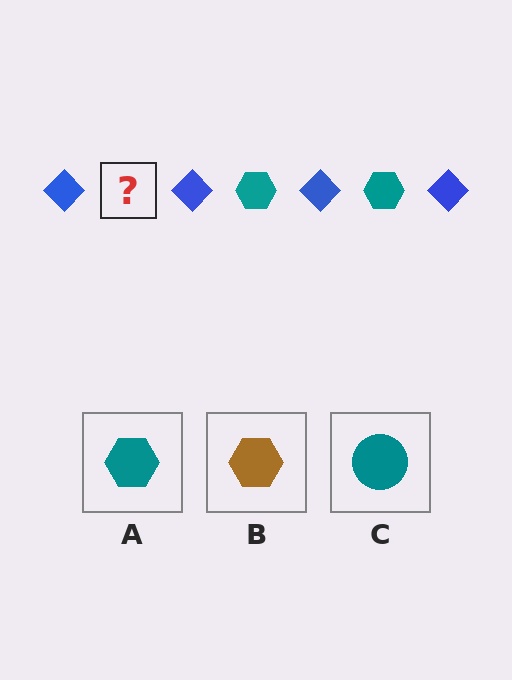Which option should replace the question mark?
Option A.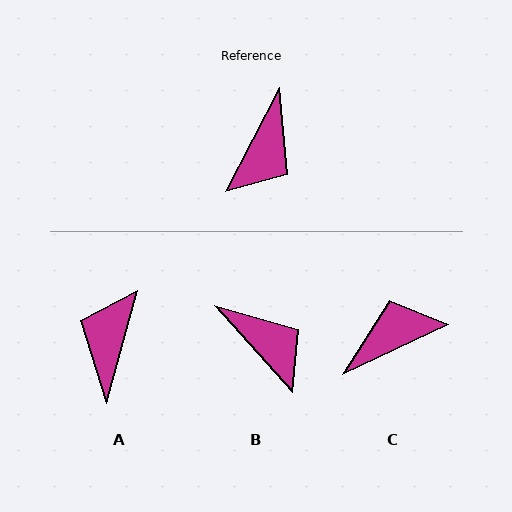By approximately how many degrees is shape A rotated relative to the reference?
Approximately 167 degrees clockwise.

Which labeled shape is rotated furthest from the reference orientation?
A, about 167 degrees away.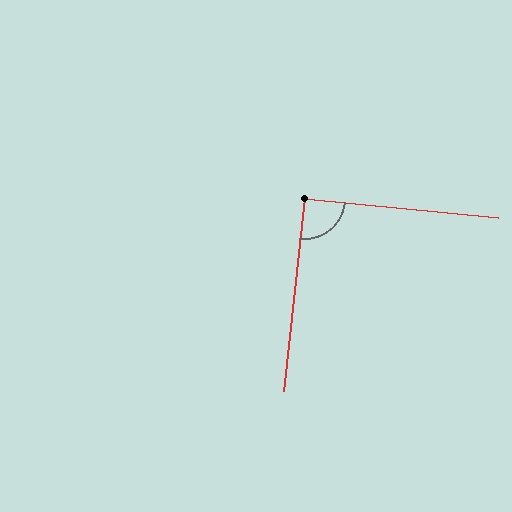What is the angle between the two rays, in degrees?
Approximately 91 degrees.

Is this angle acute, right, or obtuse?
It is approximately a right angle.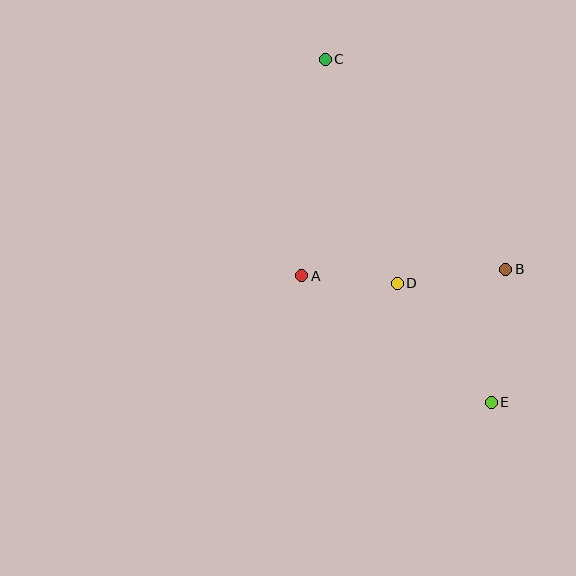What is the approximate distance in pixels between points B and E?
The distance between B and E is approximately 134 pixels.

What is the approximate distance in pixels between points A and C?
The distance between A and C is approximately 218 pixels.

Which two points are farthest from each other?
Points C and E are farthest from each other.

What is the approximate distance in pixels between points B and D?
The distance between B and D is approximately 109 pixels.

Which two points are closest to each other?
Points A and D are closest to each other.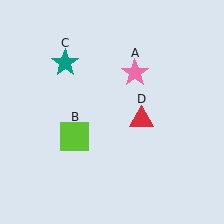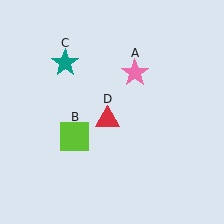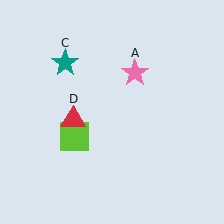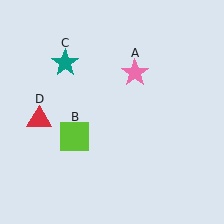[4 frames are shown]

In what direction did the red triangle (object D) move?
The red triangle (object D) moved left.